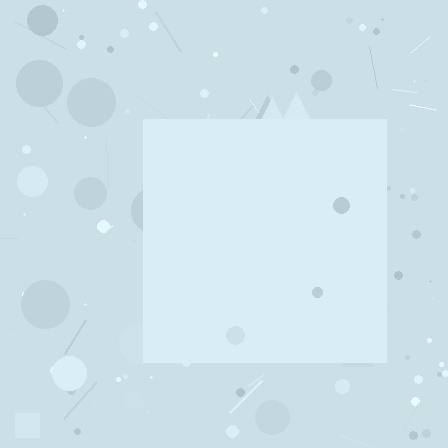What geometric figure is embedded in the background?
A square is embedded in the background.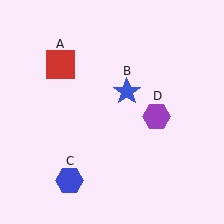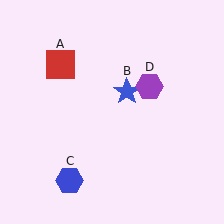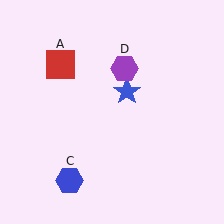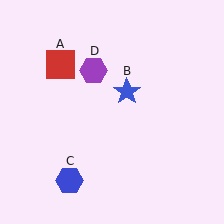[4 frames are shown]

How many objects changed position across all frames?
1 object changed position: purple hexagon (object D).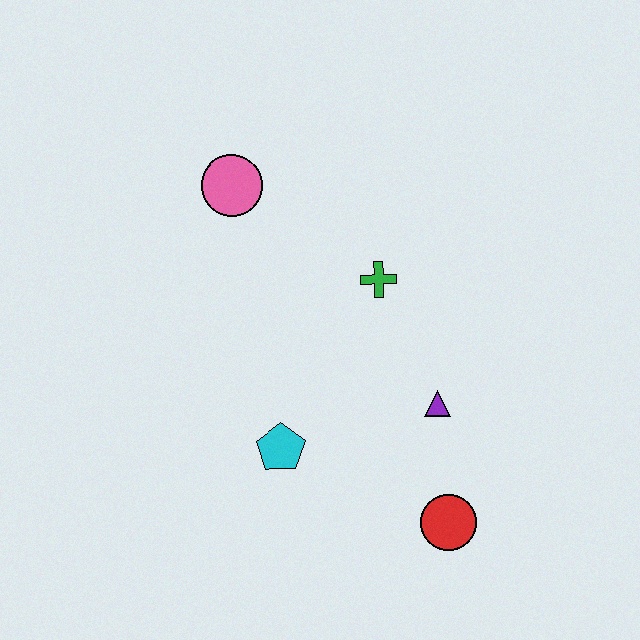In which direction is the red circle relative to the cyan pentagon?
The red circle is to the right of the cyan pentagon.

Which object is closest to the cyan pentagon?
The purple triangle is closest to the cyan pentagon.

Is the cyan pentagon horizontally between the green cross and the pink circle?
Yes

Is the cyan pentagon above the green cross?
No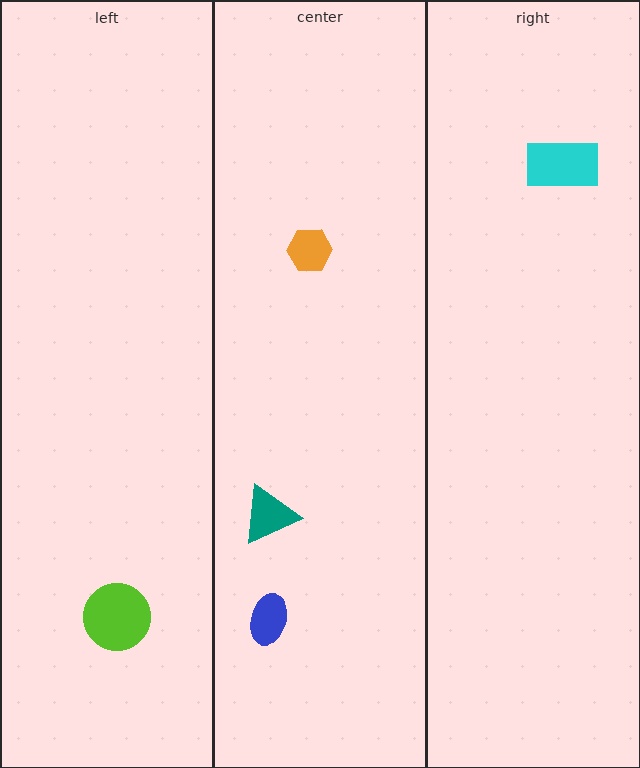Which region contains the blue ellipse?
The center region.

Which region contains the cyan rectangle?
The right region.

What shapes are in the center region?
The blue ellipse, the orange hexagon, the teal triangle.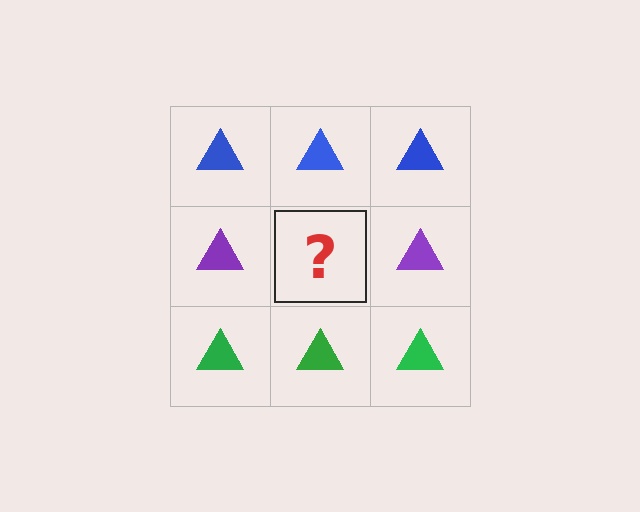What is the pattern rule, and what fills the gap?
The rule is that each row has a consistent color. The gap should be filled with a purple triangle.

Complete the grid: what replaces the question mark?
The question mark should be replaced with a purple triangle.